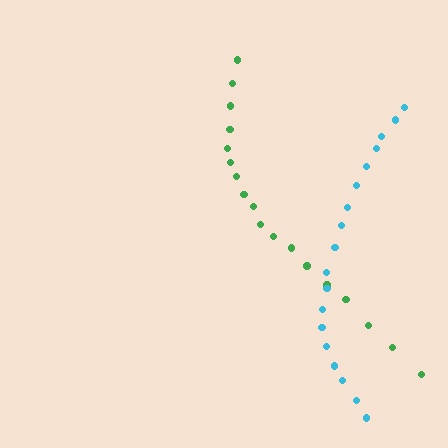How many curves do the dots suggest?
There are 2 distinct paths.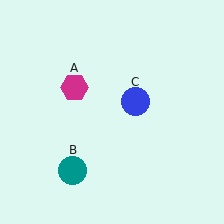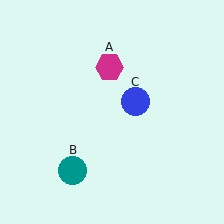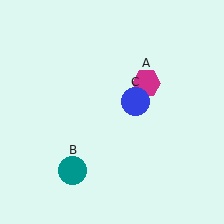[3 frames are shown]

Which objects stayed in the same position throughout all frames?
Teal circle (object B) and blue circle (object C) remained stationary.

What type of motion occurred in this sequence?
The magenta hexagon (object A) rotated clockwise around the center of the scene.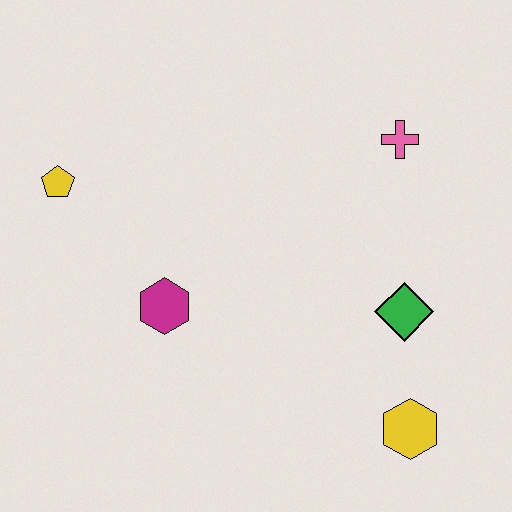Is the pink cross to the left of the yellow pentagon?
No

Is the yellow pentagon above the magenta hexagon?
Yes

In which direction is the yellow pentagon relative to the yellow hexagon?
The yellow pentagon is to the left of the yellow hexagon.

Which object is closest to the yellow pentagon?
The magenta hexagon is closest to the yellow pentagon.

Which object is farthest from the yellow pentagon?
The yellow hexagon is farthest from the yellow pentagon.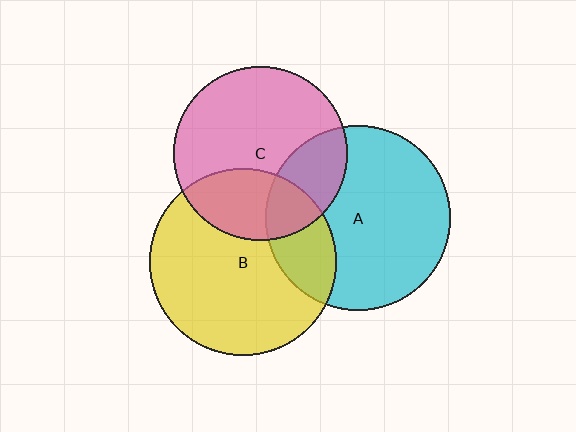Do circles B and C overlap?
Yes.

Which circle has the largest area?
Circle B (yellow).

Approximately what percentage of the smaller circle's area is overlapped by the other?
Approximately 30%.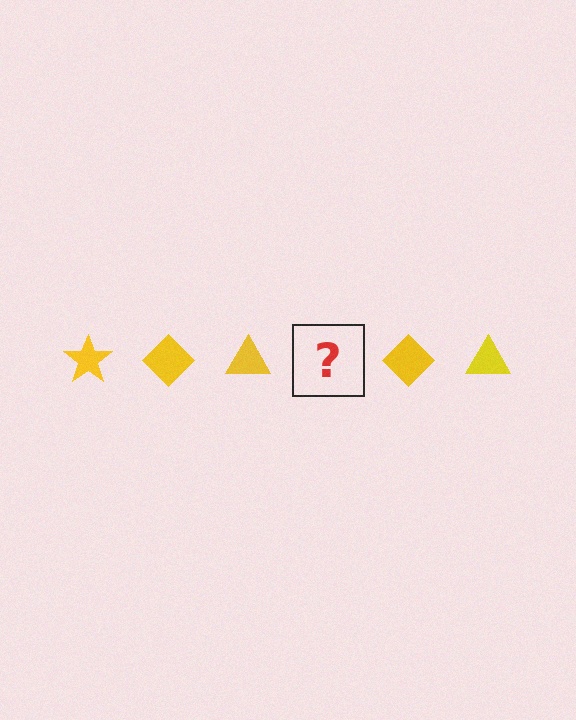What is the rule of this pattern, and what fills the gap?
The rule is that the pattern cycles through star, diamond, triangle shapes in yellow. The gap should be filled with a yellow star.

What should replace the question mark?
The question mark should be replaced with a yellow star.